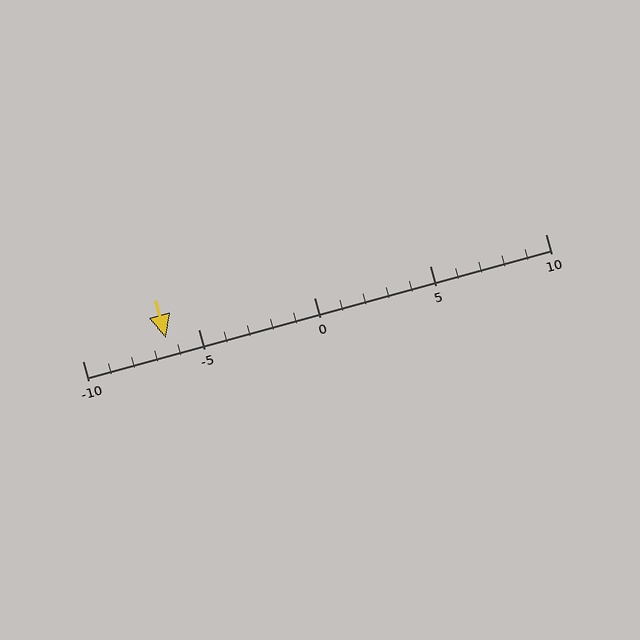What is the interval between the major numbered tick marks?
The major tick marks are spaced 5 units apart.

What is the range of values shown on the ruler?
The ruler shows values from -10 to 10.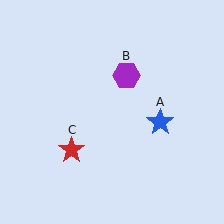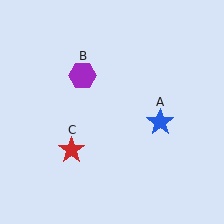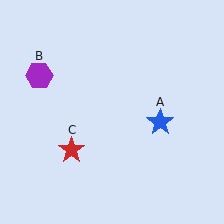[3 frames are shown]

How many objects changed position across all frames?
1 object changed position: purple hexagon (object B).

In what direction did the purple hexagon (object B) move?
The purple hexagon (object B) moved left.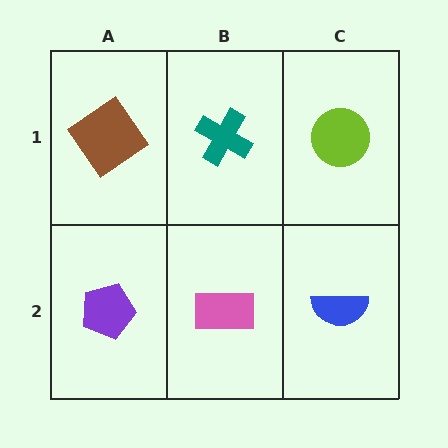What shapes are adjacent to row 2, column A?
A brown diamond (row 1, column A), a pink rectangle (row 2, column B).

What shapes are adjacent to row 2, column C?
A lime circle (row 1, column C), a pink rectangle (row 2, column B).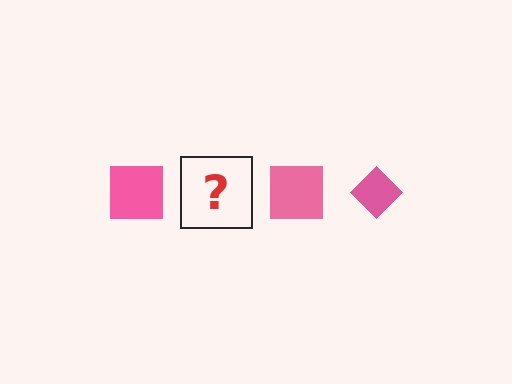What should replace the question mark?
The question mark should be replaced with a pink diamond.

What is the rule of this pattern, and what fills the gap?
The rule is that the pattern cycles through square, diamond shapes in pink. The gap should be filled with a pink diamond.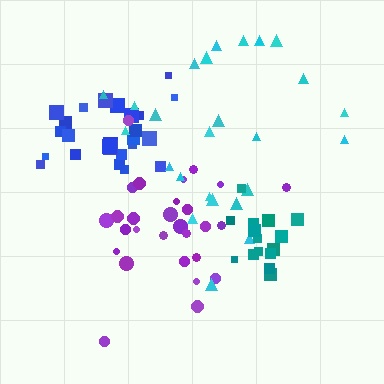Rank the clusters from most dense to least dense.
blue, teal, purple, cyan.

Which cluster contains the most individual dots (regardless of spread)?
Purple (28).